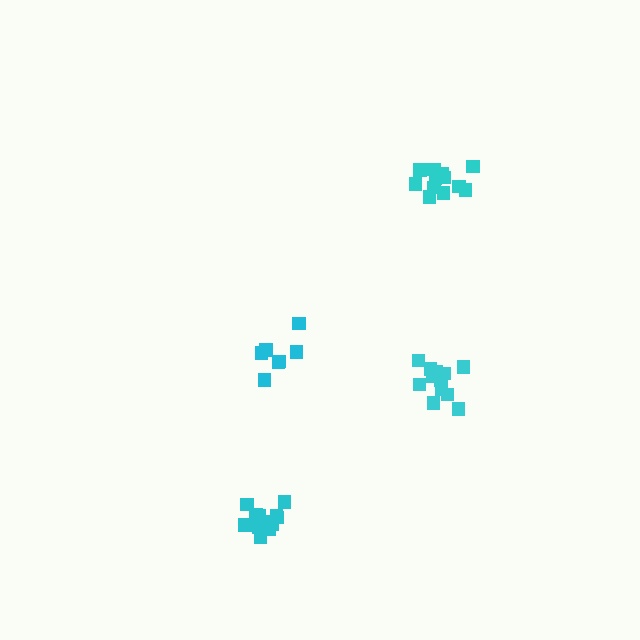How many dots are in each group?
Group 1: 13 dots, Group 2: 12 dots, Group 3: 12 dots, Group 4: 7 dots (44 total).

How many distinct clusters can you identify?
There are 4 distinct clusters.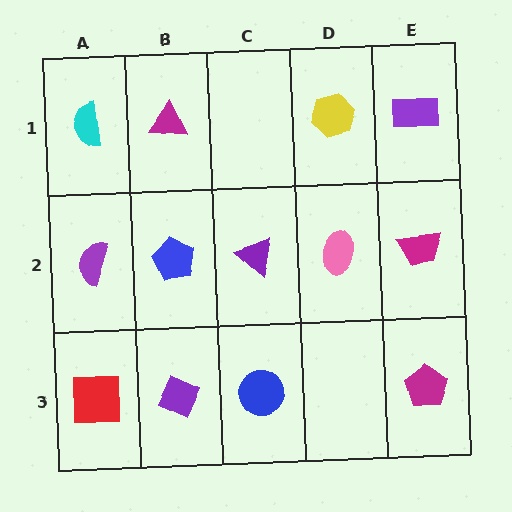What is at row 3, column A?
A red square.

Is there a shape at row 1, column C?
No, that cell is empty.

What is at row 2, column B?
A blue pentagon.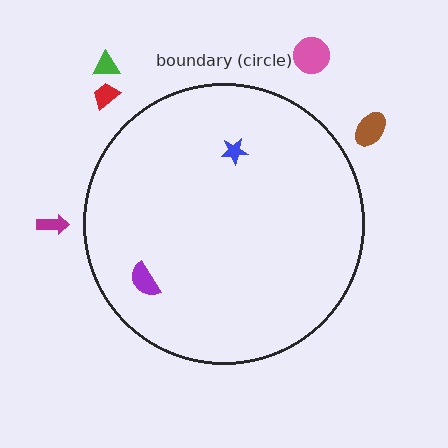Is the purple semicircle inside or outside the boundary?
Inside.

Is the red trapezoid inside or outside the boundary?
Outside.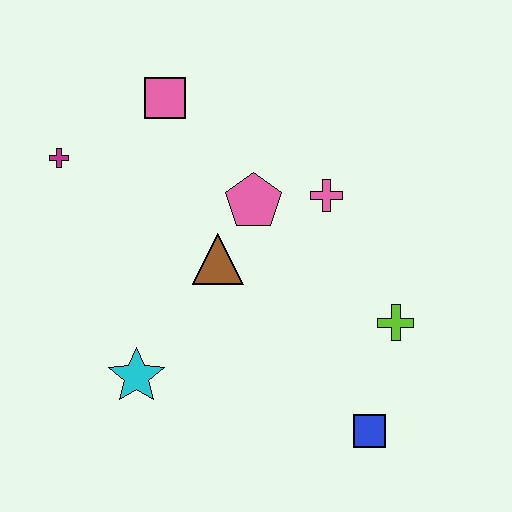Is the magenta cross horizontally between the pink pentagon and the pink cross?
No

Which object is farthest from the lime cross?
The magenta cross is farthest from the lime cross.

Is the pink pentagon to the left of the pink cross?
Yes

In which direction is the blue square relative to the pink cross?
The blue square is below the pink cross.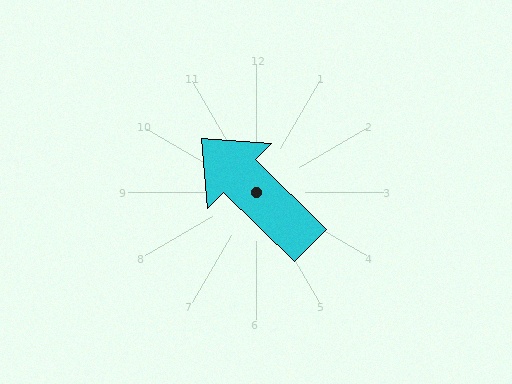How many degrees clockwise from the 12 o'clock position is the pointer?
Approximately 314 degrees.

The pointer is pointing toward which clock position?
Roughly 10 o'clock.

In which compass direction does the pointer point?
Northwest.